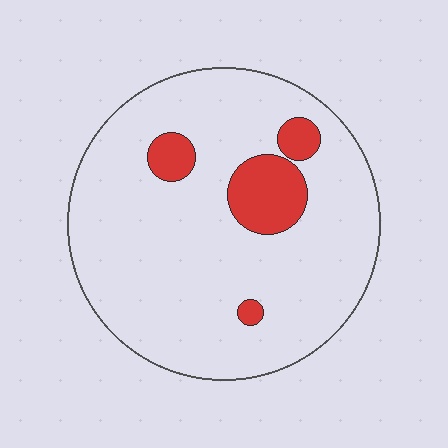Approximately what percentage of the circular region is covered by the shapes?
Approximately 10%.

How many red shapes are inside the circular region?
4.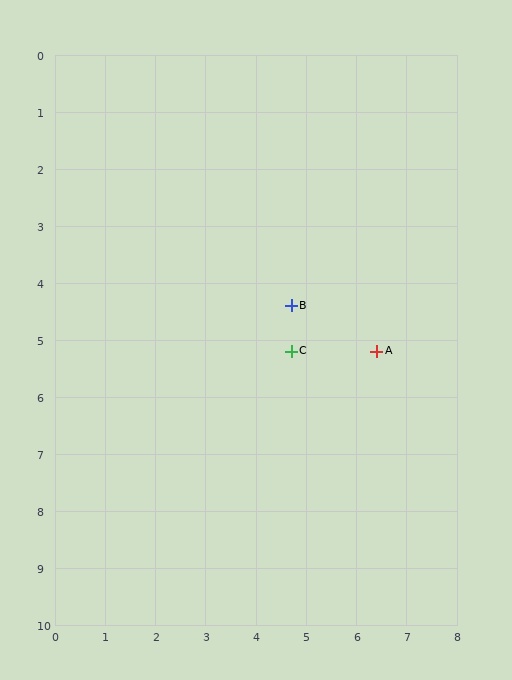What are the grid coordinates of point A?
Point A is at approximately (6.4, 5.2).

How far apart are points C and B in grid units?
Points C and B are about 0.8 grid units apart.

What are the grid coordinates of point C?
Point C is at approximately (4.7, 5.2).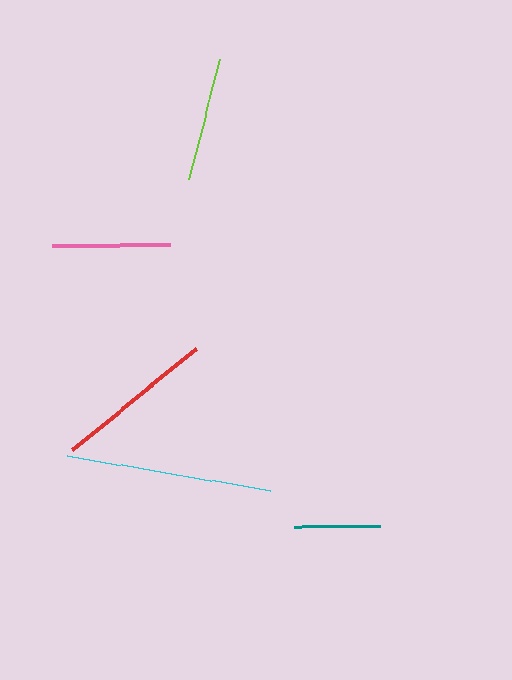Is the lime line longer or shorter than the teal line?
The lime line is longer than the teal line.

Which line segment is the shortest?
The teal line is the shortest at approximately 86 pixels.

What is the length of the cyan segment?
The cyan segment is approximately 205 pixels long.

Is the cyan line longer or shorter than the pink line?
The cyan line is longer than the pink line.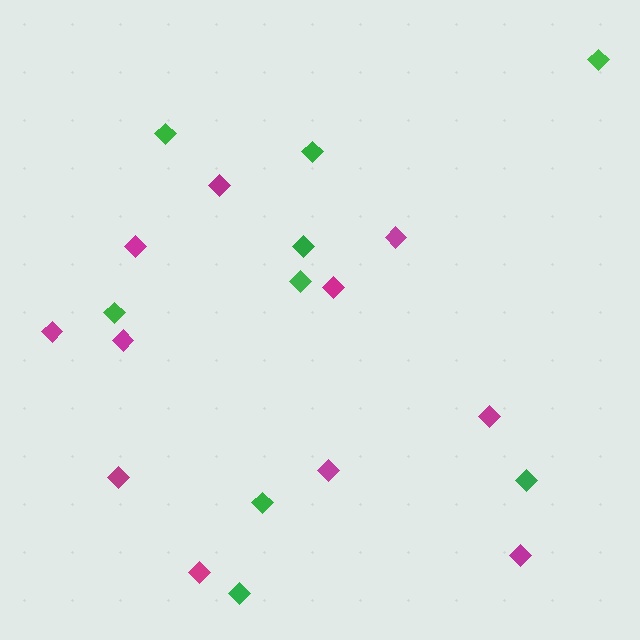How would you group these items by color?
There are 2 groups: one group of magenta diamonds (11) and one group of green diamonds (9).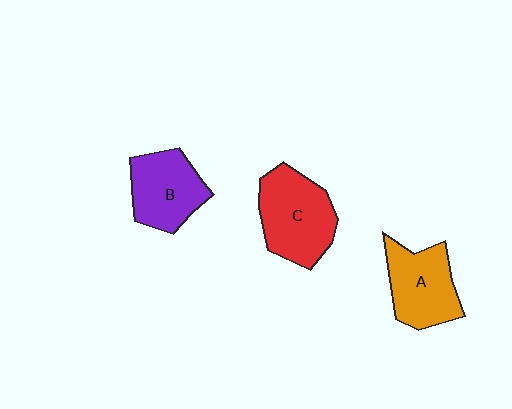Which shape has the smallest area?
Shape B (purple).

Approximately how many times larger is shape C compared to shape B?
Approximately 1.2 times.